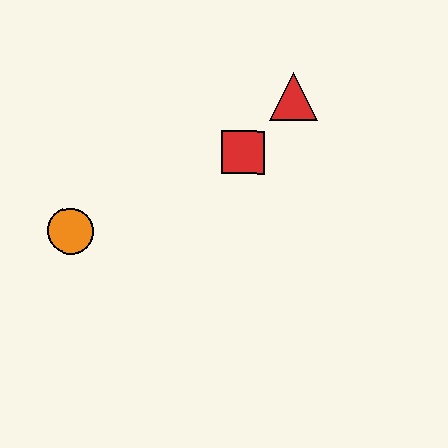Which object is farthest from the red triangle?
The orange circle is farthest from the red triangle.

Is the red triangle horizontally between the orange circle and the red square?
No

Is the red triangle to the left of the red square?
No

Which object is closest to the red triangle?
The red square is closest to the red triangle.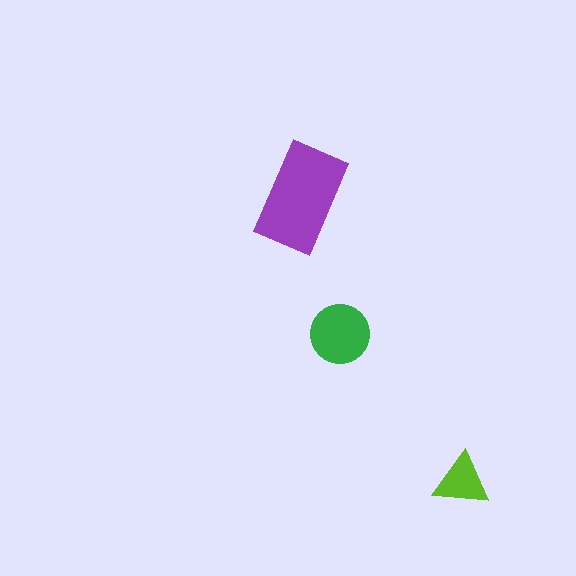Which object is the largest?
The purple rectangle.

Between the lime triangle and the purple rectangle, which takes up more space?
The purple rectangle.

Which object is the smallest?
The lime triangle.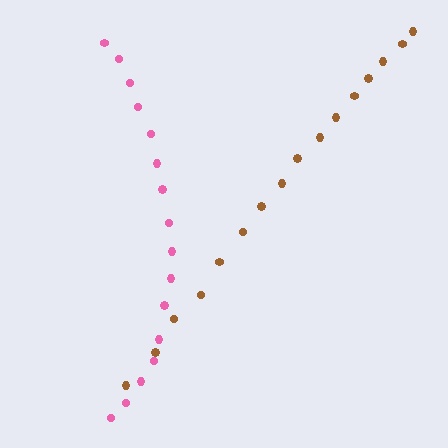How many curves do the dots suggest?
There are 2 distinct paths.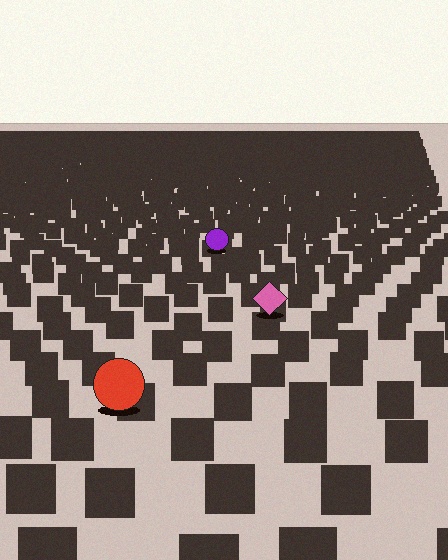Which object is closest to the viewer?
The red circle is closest. The texture marks near it are larger and more spread out.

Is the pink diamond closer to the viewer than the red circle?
No. The red circle is closer — you can tell from the texture gradient: the ground texture is coarser near it.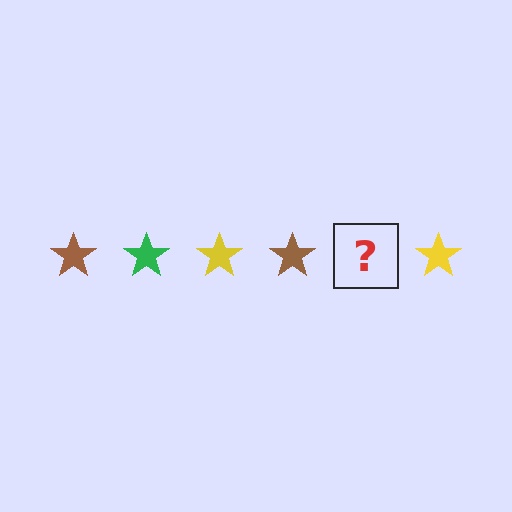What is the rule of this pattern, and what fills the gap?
The rule is that the pattern cycles through brown, green, yellow stars. The gap should be filled with a green star.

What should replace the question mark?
The question mark should be replaced with a green star.